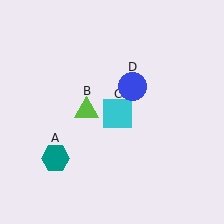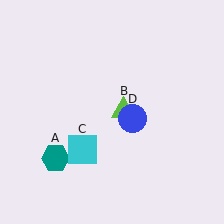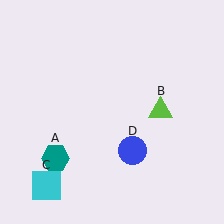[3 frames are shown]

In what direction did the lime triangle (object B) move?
The lime triangle (object B) moved right.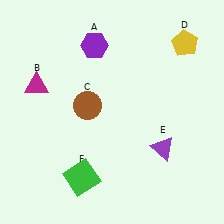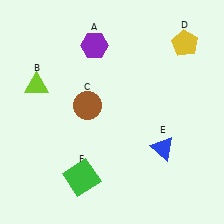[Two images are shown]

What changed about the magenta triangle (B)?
In Image 1, B is magenta. In Image 2, it changed to lime.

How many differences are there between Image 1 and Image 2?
There are 2 differences between the two images.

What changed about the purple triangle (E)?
In Image 1, E is purple. In Image 2, it changed to blue.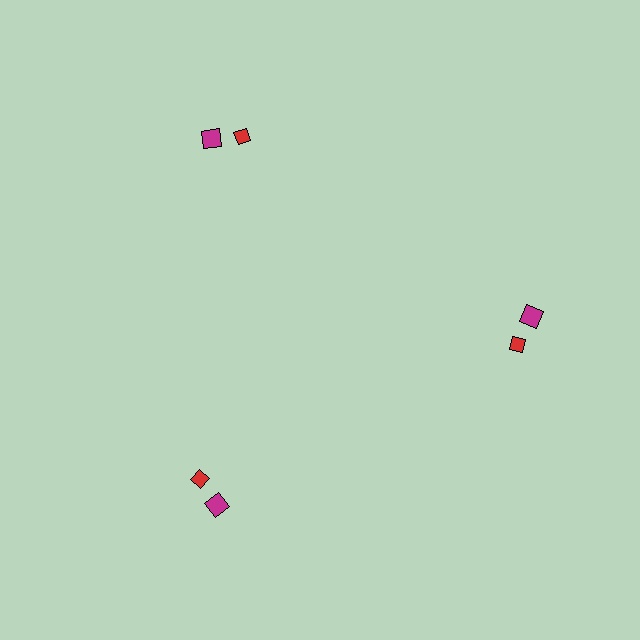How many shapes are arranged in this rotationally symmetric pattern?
There are 6 shapes, arranged in 3 groups of 2.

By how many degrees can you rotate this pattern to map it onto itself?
The pattern maps onto itself every 120 degrees of rotation.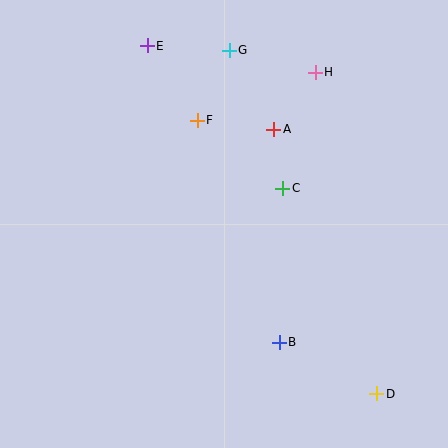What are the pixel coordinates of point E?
Point E is at (147, 46).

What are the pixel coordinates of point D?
Point D is at (377, 394).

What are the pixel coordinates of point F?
Point F is at (197, 120).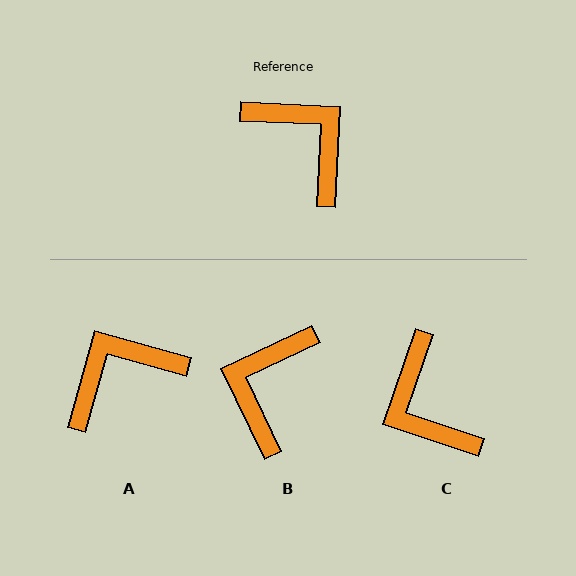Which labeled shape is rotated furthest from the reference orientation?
C, about 164 degrees away.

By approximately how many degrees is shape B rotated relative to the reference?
Approximately 118 degrees counter-clockwise.